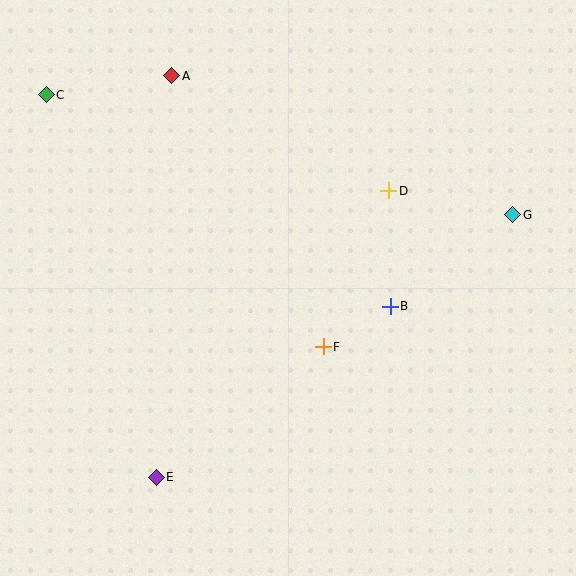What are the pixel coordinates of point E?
Point E is at (156, 477).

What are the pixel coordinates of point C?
Point C is at (46, 95).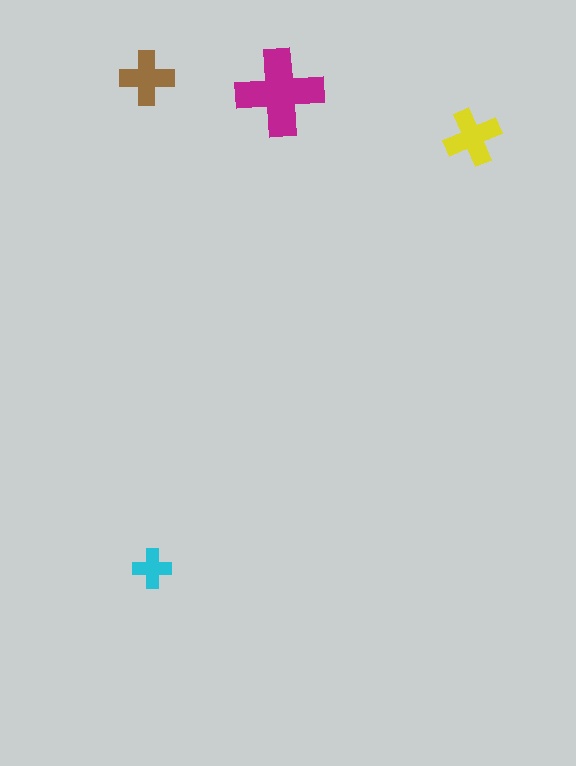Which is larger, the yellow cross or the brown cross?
The yellow one.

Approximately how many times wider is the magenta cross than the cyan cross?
About 2 times wider.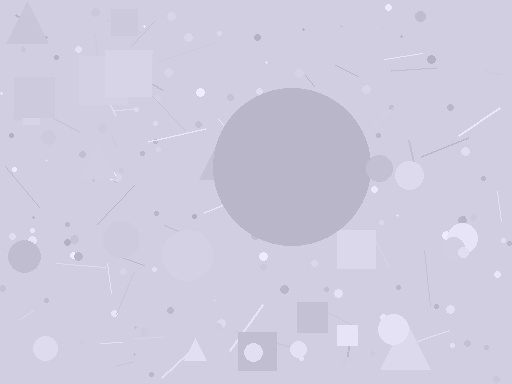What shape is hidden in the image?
A circle is hidden in the image.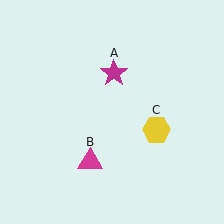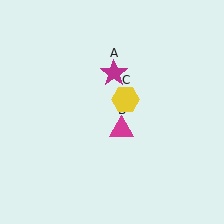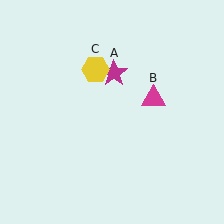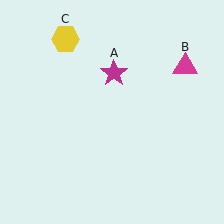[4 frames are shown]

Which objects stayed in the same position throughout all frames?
Magenta star (object A) remained stationary.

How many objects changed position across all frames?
2 objects changed position: magenta triangle (object B), yellow hexagon (object C).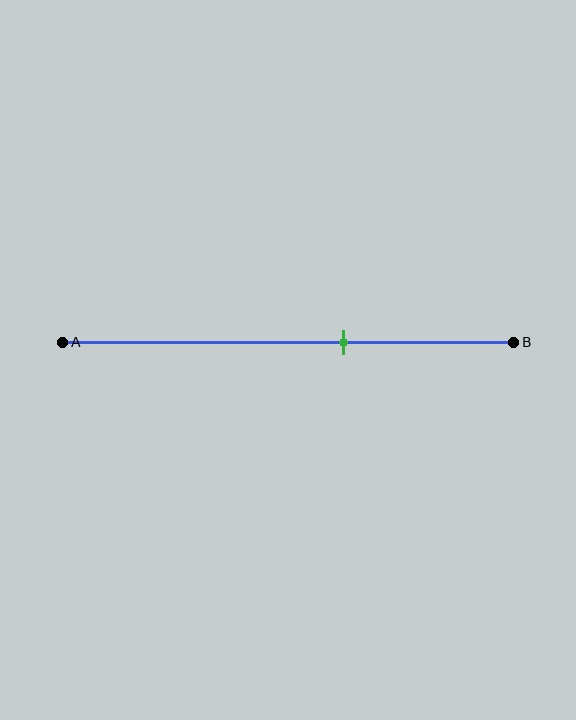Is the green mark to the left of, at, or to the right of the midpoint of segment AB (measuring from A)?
The green mark is to the right of the midpoint of segment AB.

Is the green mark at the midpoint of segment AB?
No, the mark is at about 60% from A, not at the 50% midpoint.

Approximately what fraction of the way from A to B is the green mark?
The green mark is approximately 60% of the way from A to B.